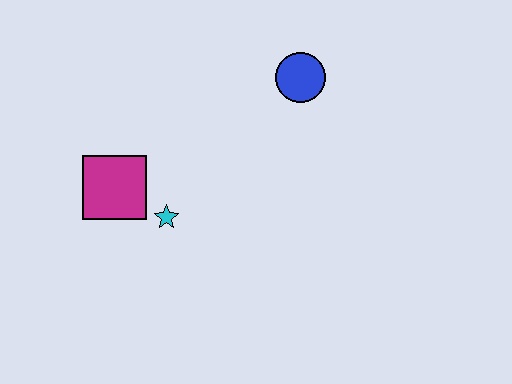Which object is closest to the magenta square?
The cyan star is closest to the magenta square.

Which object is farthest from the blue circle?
The magenta square is farthest from the blue circle.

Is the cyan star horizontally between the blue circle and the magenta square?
Yes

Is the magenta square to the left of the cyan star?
Yes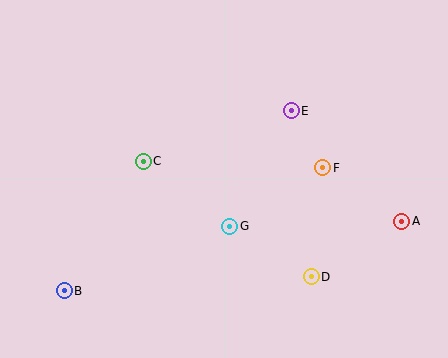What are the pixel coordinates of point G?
Point G is at (230, 226).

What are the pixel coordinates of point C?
Point C is at (143, 161).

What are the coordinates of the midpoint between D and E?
The midpoint between D and E is at (301, 194).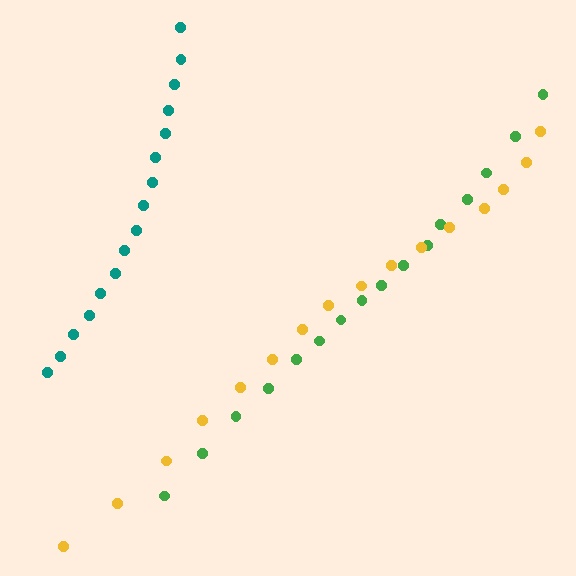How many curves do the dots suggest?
There are 3 distinct paths.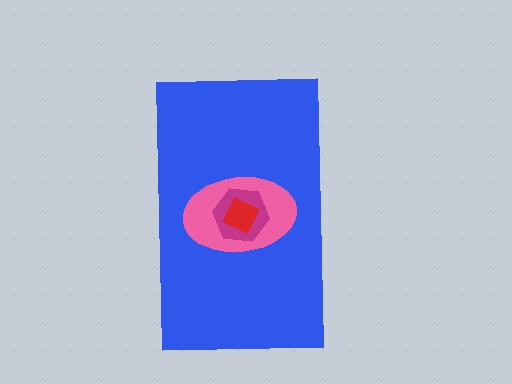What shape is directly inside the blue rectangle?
The pink ellipse.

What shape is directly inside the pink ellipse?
The magenta hexagon.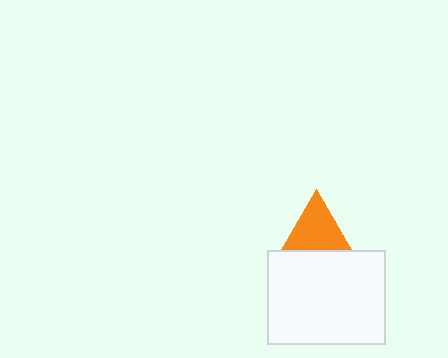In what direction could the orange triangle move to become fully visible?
The orange triangle could move up. That would shift it out from behind the white rectangle entirely.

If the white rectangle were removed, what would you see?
You would see the complete orange triangle.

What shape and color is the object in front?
The object in front is a white rectangle.